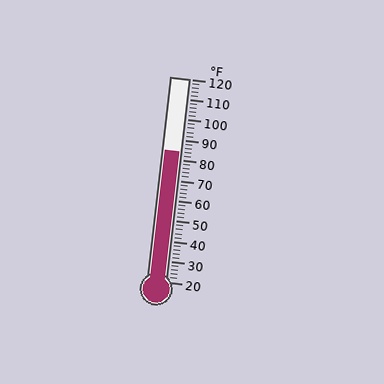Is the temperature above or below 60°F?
The temperature is above 60°F.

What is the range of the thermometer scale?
The thermometer scale ranges from 20°F to 120°F.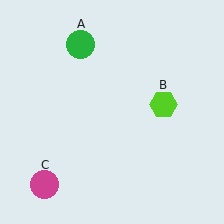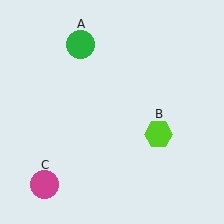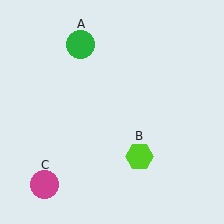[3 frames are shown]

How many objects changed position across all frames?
1 object changed position: lime hexagon (object B).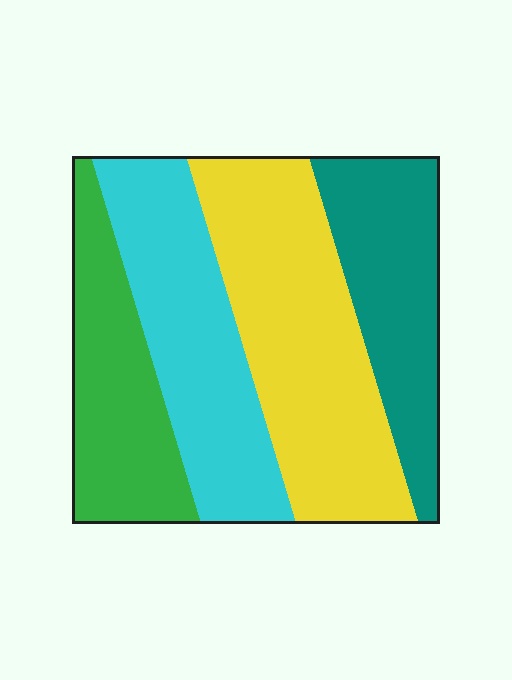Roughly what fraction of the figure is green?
Green covers 20% of the figure.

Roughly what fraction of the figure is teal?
Teal takes up about one fifth (1/5) of the figure.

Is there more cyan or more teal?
Cyan.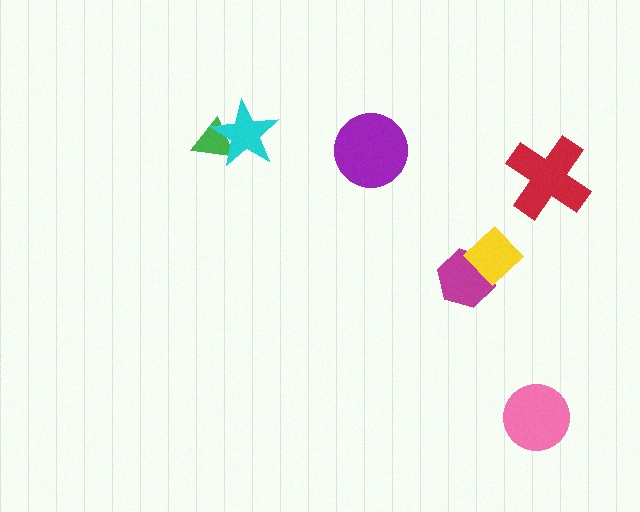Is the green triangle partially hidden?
Yes, it is partially covered by another shape.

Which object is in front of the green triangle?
The cyan star is in front of the green triangle.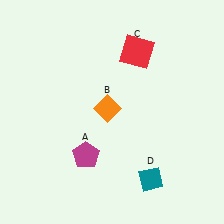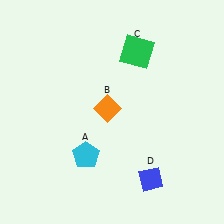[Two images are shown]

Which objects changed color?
A changed from magenta to cyan. C changed from red to green. D changed from teal to blue.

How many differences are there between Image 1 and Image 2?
There are 3 differences between the two images.